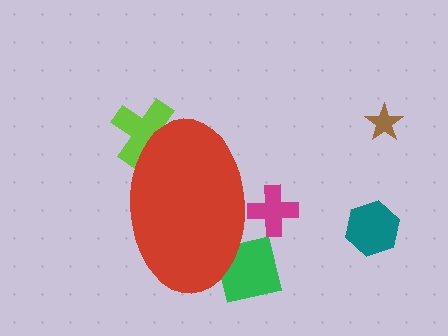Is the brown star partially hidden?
No, the brown star is fully visible.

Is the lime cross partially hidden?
Yes, the lime cross is partially hidden behind the red ellipse.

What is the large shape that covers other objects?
A red ellipse.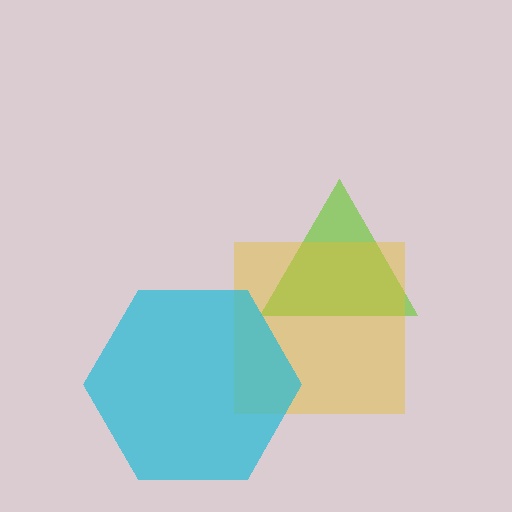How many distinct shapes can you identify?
There are 3 distinct shapes: a lime triangle, a yellow square, a cyan hexagon.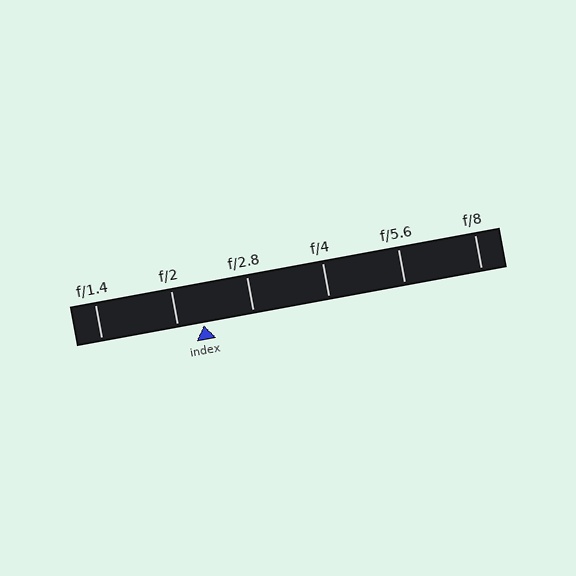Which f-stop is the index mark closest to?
The index mark is closest to f/2.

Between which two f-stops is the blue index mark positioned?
The index mark is between f/2 and f/2.8.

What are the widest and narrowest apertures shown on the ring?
The widest aperture shown is f/1.4 and the narrowest is f/8.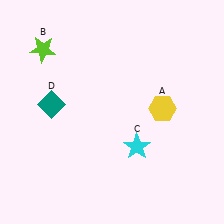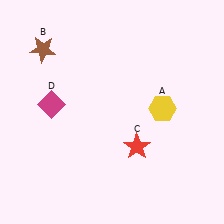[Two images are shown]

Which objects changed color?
B changed from lime to brown. C changed from cyan to red. D changed from teal to magenta.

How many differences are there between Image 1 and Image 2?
There are 3 differences between the two images.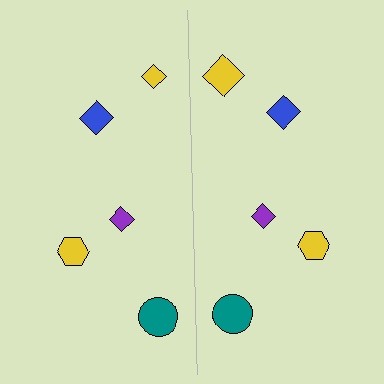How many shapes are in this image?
There are 10 shapes in this image.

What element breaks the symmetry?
The yellow diamond on the right side has a different size than its mirror counterpart.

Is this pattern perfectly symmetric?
No, the pattern is not perfectly symmetric. The yellow diamond on the right side has a different size than its mirror counterpart.